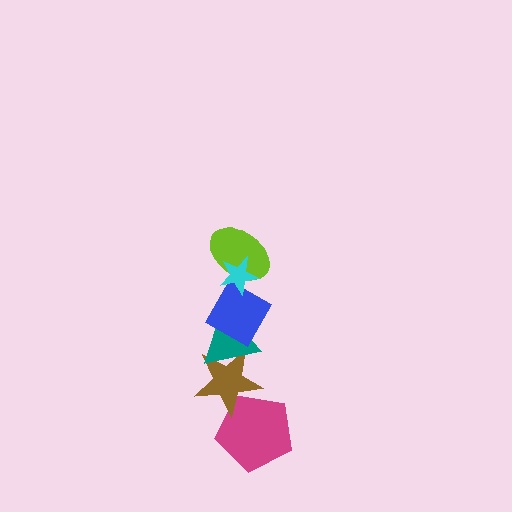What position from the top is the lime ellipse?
The lime ellipse is 2nd from the top.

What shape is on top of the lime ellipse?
The cyan star is on top of the lime ellipse.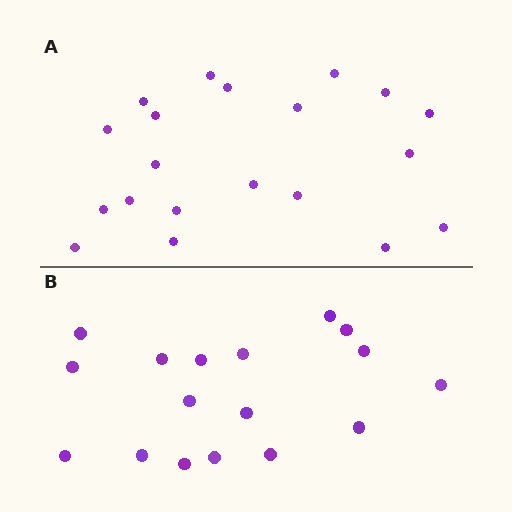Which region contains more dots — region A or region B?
Region A (the top region) has more dots.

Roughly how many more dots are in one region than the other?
Region A has just a few more — roughly 2 or 3 more dots than region B.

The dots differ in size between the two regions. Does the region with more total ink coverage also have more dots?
No. Region B has more total ink coverage because its dots are larger, but region A actually contains more individual dots. Total area can be misleading — the number of items is what matters here.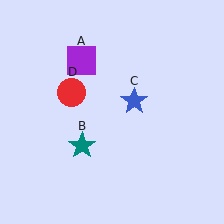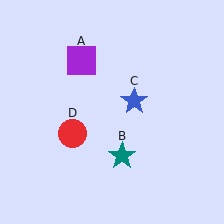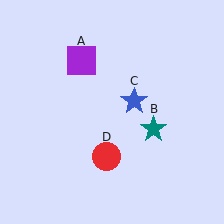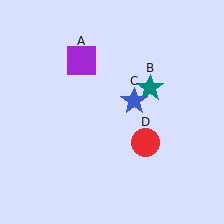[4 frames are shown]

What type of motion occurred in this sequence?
The teal star (object B), red circle (object D) rotated counterclockwise around the center of the scene.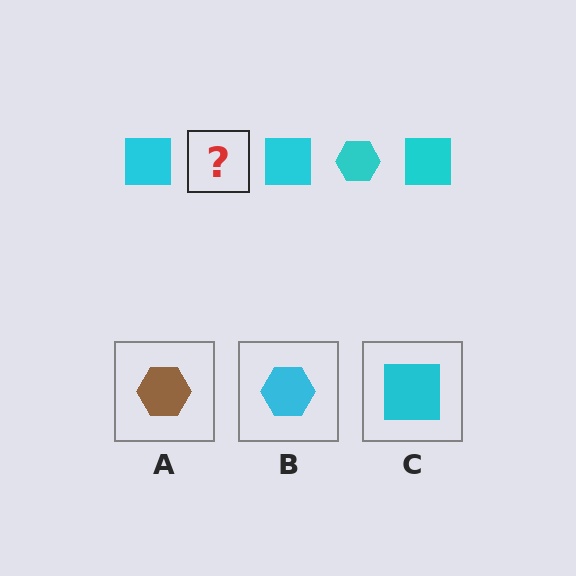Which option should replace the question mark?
Option B.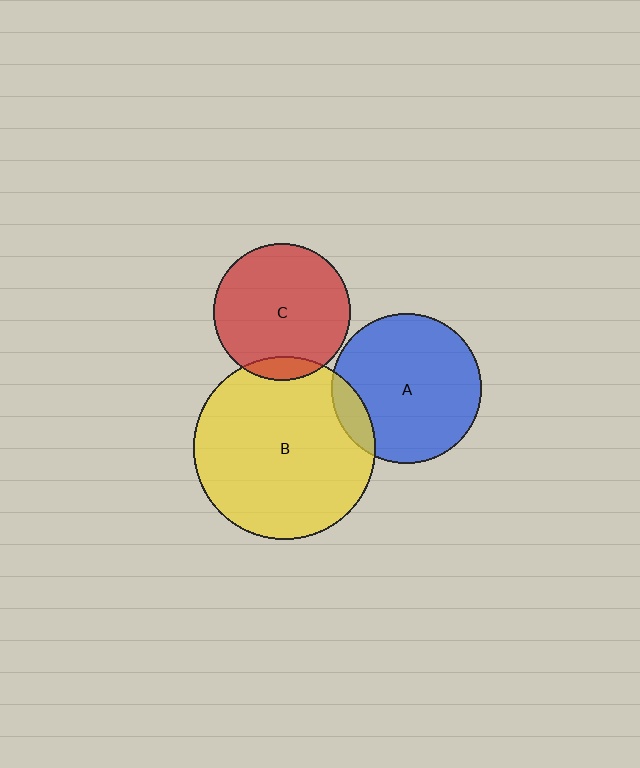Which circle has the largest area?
Circle B (yellow).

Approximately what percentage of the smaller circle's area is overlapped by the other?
Approximately 10%.